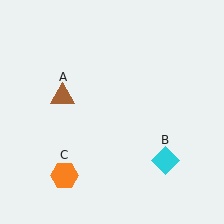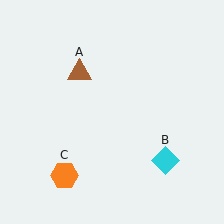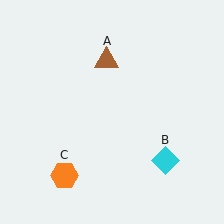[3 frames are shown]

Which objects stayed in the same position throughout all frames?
Cyan diamond (object B) and orange hexagon (object C) remained stationary.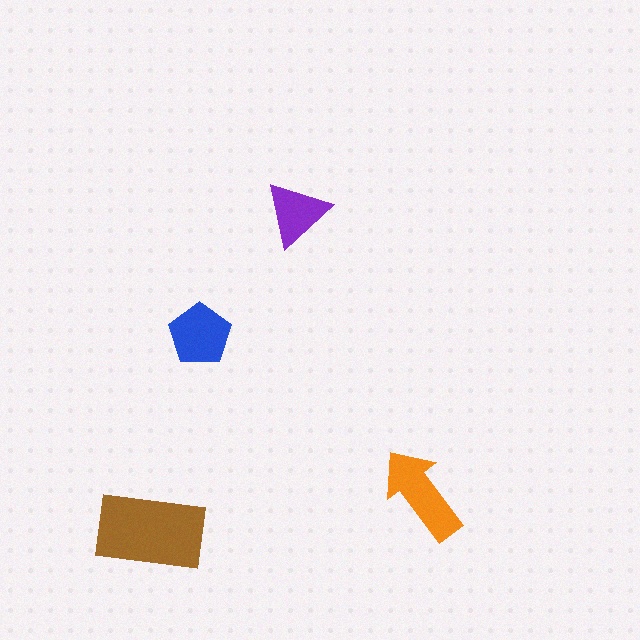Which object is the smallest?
The purple triangle.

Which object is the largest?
The brown rectangle.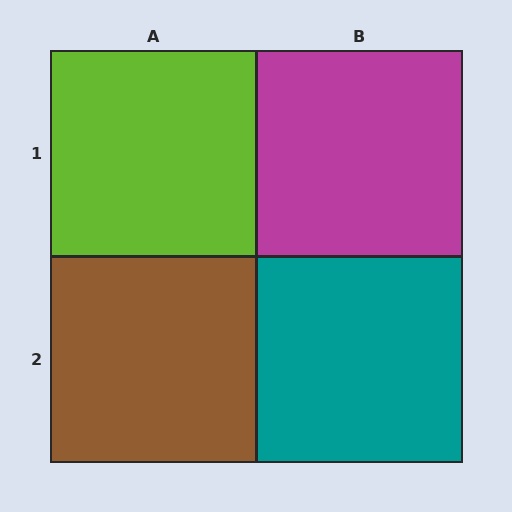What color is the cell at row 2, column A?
Brown.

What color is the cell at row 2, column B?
Teal.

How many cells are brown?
1 cell is brown.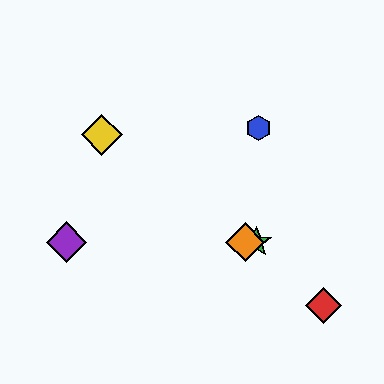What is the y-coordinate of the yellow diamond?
The yellow diamond is at y≈135.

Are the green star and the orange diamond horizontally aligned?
Yes, both are at y≈242.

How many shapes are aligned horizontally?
3 shapes (the green star, the purple diamond, the orange diamond) are aligned horizontally.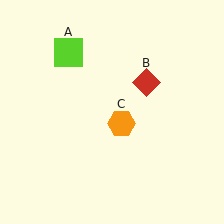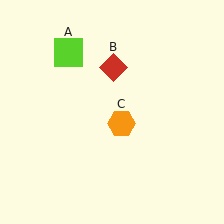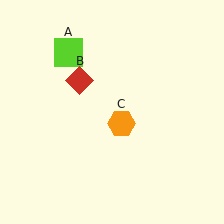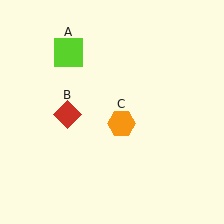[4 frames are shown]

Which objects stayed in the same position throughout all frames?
Lime square (object A) and orange hexagon (object C) remained stationary.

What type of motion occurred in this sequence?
The red diamond (object B) rotated counterclockwise around the center of the scene.